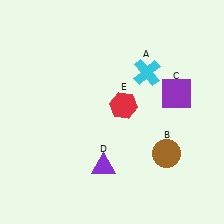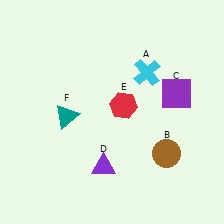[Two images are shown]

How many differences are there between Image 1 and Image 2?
There is 1 difference between the two images.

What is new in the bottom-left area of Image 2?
A teal triangle (F) was added in the bottom-left area of Image 2.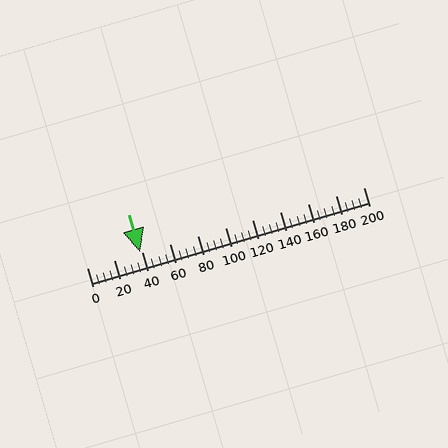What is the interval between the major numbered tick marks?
The major tick marks are spaced 20 units apart.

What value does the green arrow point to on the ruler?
The green arrow points to approximately 39.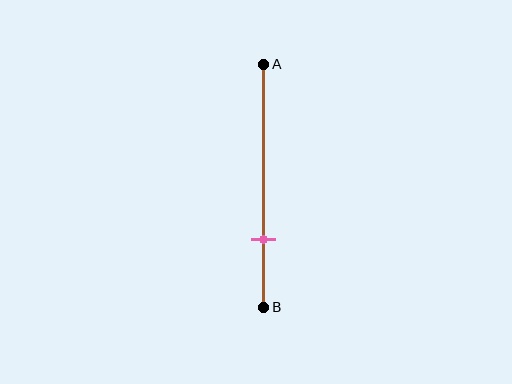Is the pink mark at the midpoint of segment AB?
No, the mark is at about 70% from A, not at the 50% midpoint.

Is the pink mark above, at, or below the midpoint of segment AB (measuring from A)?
The pink mark is below the midpoint of segment AB.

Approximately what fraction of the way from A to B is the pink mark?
The pink mark is approximately 70% of the way from A to B.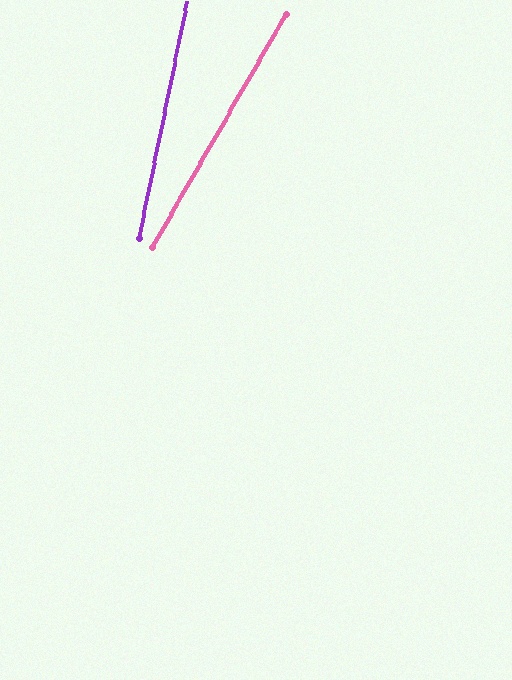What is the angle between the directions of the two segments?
Approximately 18 degrees.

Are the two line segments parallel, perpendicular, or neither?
Neither parallel nor perpendicular — they differ by about 18°.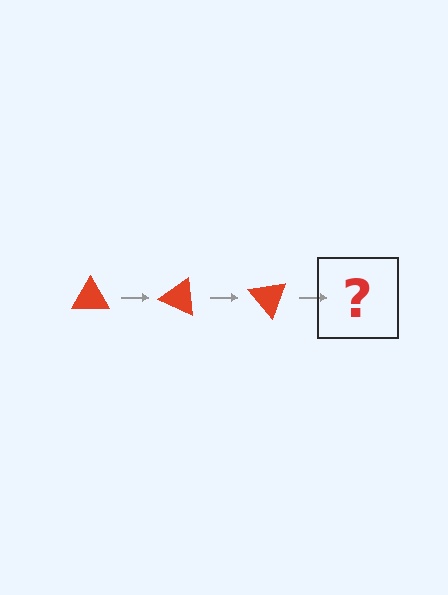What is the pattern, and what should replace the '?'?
The pattern is that the triangle rotates 25 degrees each step. The '?' should be a red triangle rotated 75 degrees.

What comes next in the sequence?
The next element should be a red triangle rotated 75 degrees.